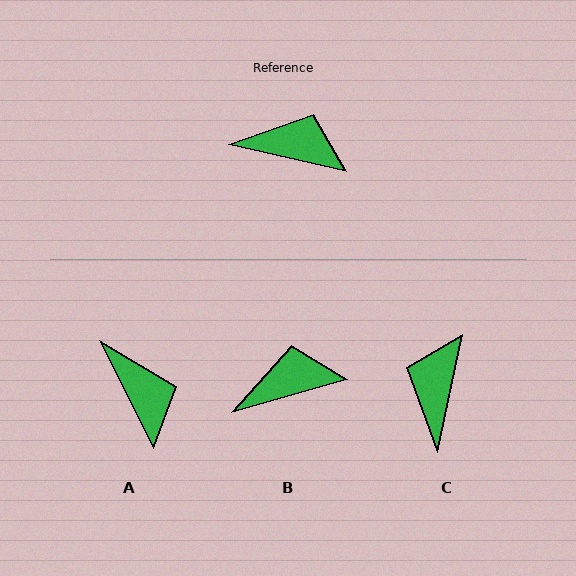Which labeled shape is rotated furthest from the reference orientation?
C, about 91 degrees away.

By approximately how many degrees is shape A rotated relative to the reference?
Approximately 50 degrees clockwise.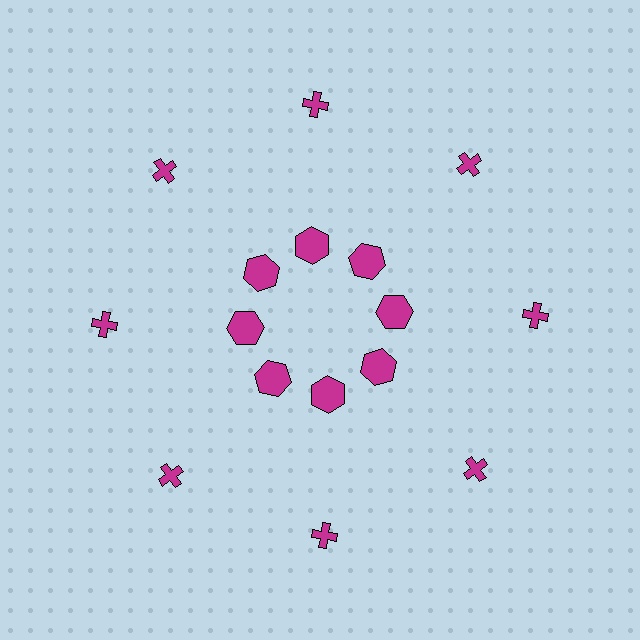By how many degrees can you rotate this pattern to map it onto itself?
The pattern maps onto itself every 45 degrees of rotation.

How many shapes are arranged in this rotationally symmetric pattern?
There are 16 shapes, arranged in 8 groups of 2.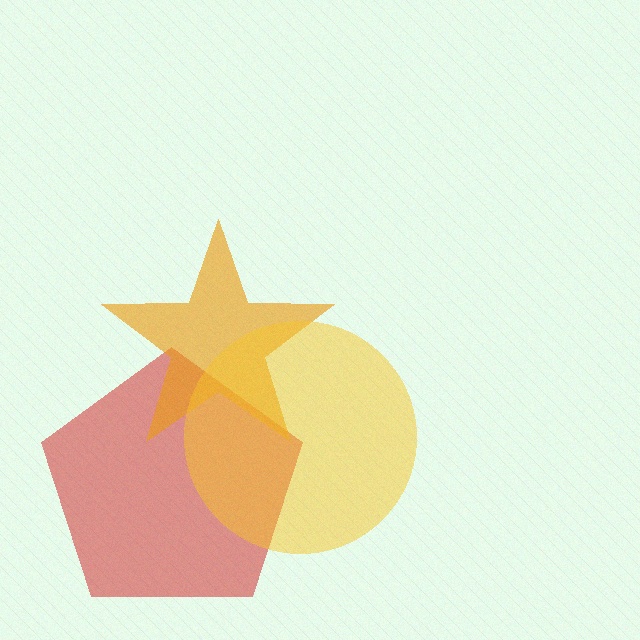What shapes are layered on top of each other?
The layered shapes are: a red pentagon, an orange star, a yellow circle.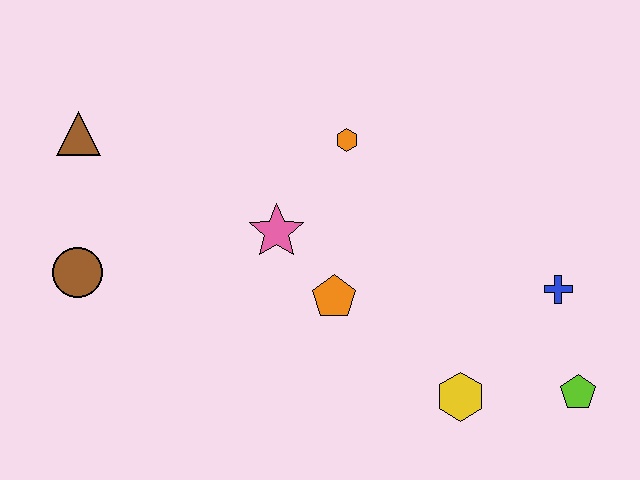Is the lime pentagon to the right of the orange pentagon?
Yes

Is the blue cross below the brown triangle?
Yes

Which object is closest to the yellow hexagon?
The lime pentagon is closest to the yellow hexagon.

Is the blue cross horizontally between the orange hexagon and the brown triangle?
No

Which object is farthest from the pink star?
The lime pentagon is farthest from the pink star.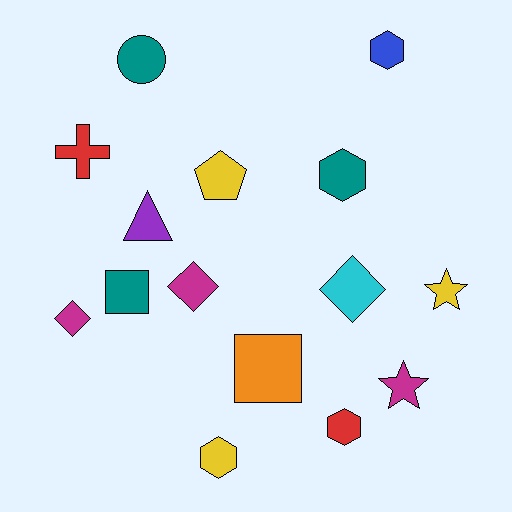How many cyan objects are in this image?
There is 1 cyan object.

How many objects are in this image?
There are 15 objects.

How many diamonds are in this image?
There are 3 diamonds.